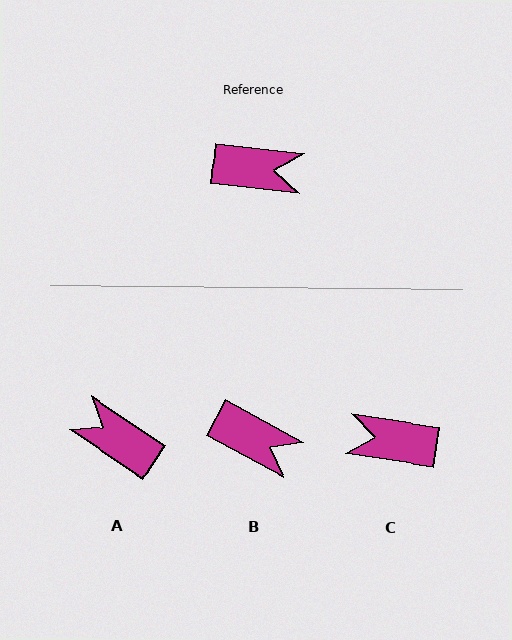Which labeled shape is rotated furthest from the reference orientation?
C, about 178 degrees away.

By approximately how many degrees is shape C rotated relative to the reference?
Approximately 178 degrees counter-clockwise.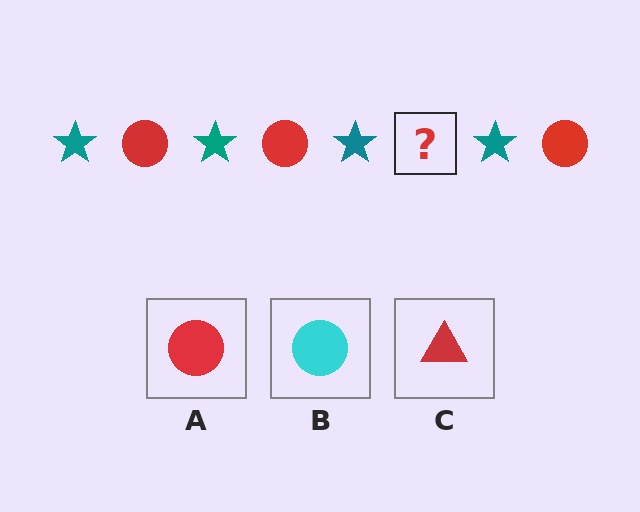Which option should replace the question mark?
Option A.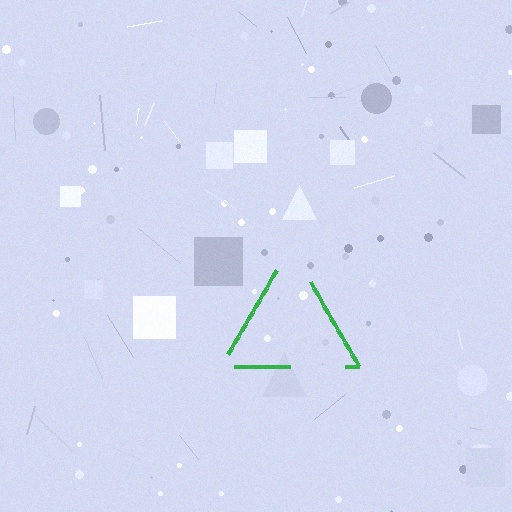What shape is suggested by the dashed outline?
The dashed outline suggests a triangle.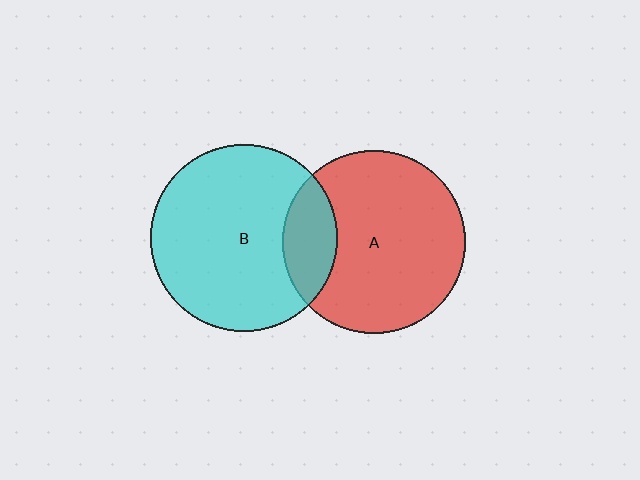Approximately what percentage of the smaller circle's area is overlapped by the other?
Approximately 20%.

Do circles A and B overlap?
Yes.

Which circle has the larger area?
Circle B (cyan).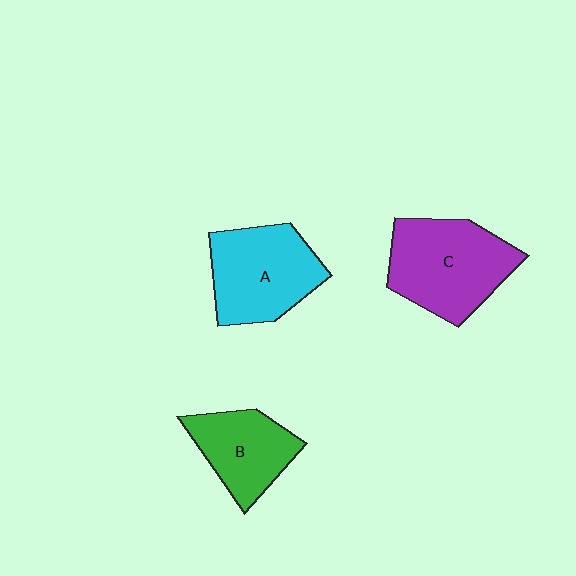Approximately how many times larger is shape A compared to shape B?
Approximately 1.3 times.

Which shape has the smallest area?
Shape B (green).